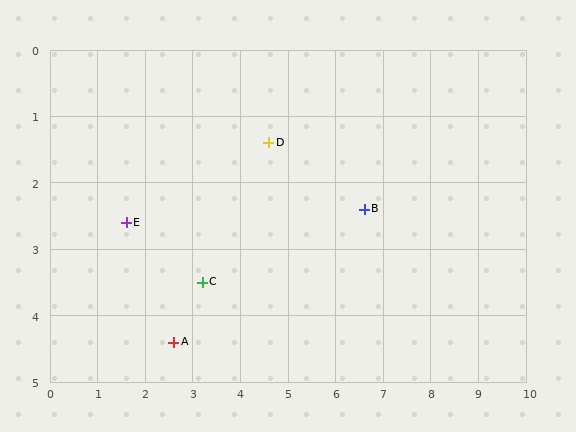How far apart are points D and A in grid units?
Points D and A are about 3.6 grid units apart.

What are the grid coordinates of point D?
Point D is at approximately (4.6, 1.4).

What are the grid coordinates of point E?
Point E is at approximately (1.6, 2.6).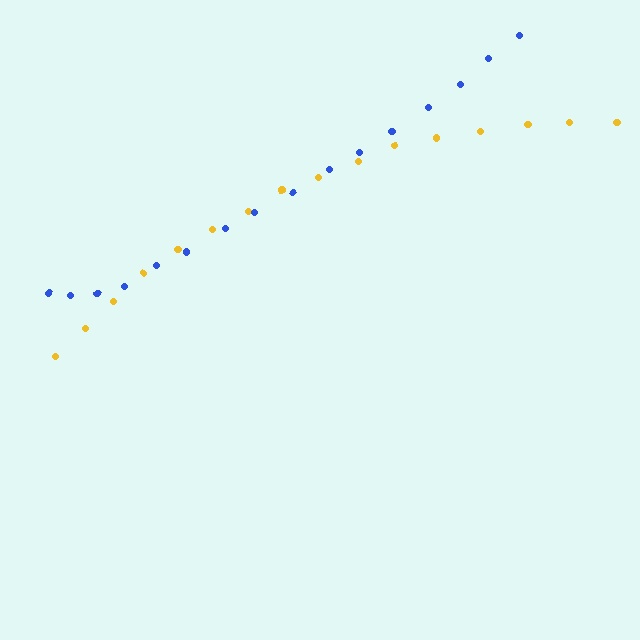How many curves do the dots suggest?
There are 2 distinct paths.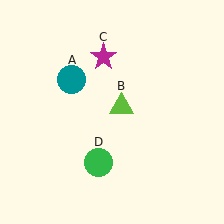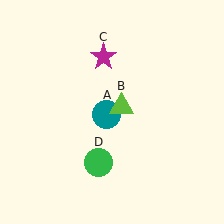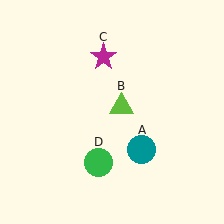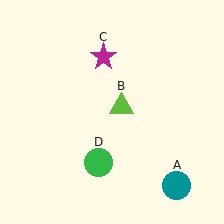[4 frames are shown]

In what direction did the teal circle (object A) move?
The teal circle (object A) moved down and to the right.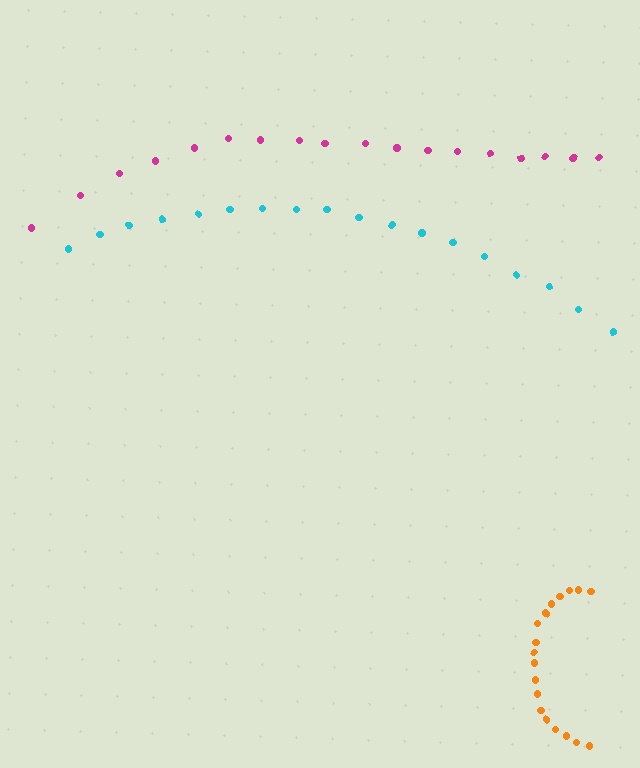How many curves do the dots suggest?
There are 3 distinct paths.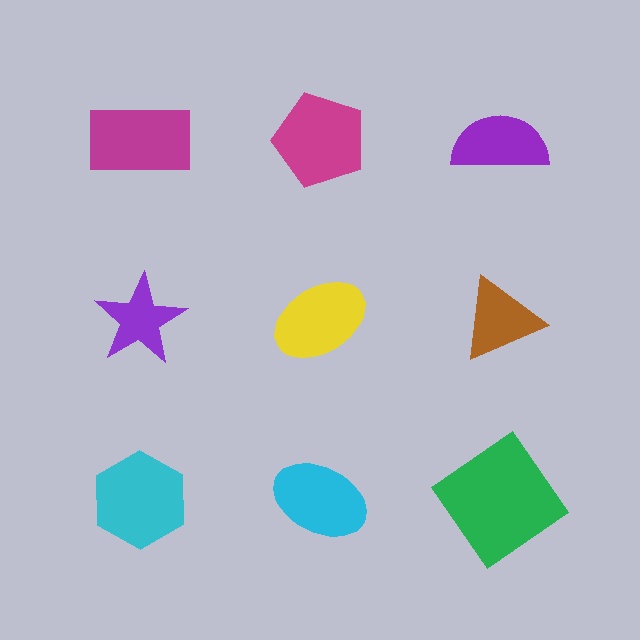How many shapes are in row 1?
3 shapes.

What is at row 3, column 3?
A green diamond.